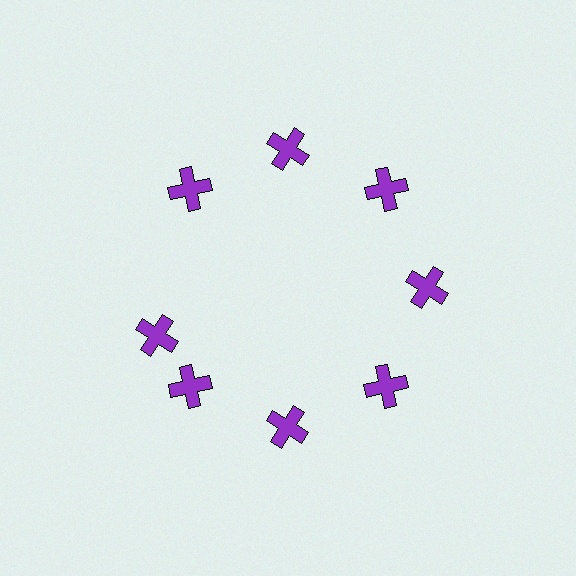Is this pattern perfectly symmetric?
No. The 8 purple crosses are arranged in a ring, but one element near the 9 o'clock position is rotated out of alignment along the ring, breaking the 8-fold rotational symmetry.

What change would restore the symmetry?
The symmetry would be restored by rotating it back into even spacing with its neighbors so that all 8 crosses sit at equal angles and equal distance from the center.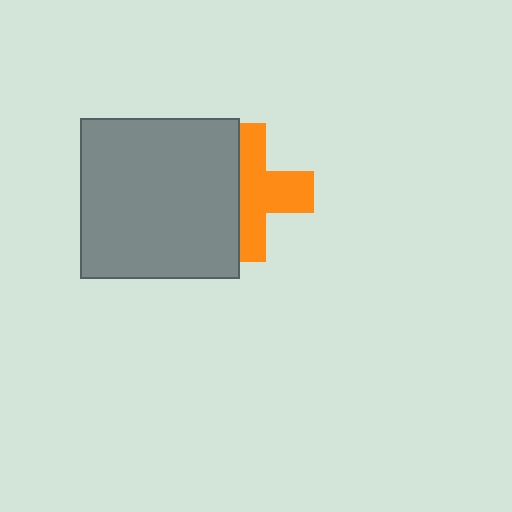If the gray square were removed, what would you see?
You would see the complete orange cross.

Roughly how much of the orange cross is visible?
About half of it is visible (roughly 57%).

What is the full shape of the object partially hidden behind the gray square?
The partially hidden object is an orange cross.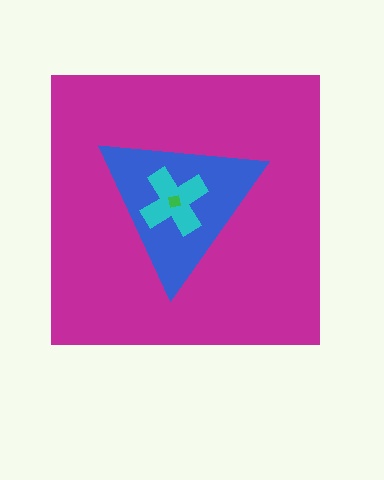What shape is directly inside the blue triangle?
The cyan cross.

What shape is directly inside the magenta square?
The blue triangle.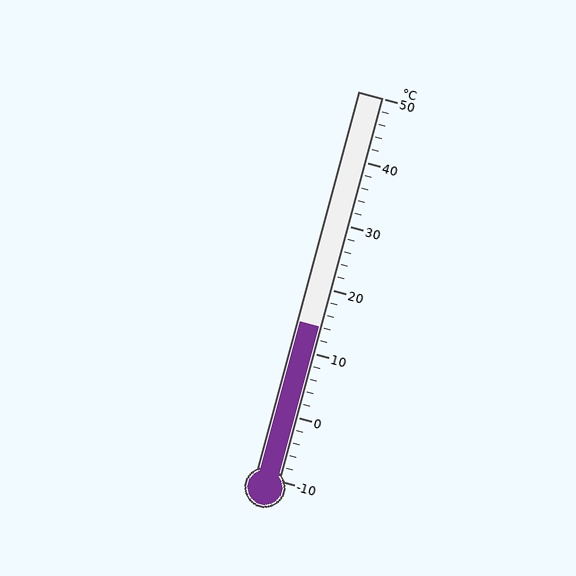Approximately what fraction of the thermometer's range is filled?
The thermometer is filled to approximately 40% of its range.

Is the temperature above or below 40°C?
The temperature is below 40°C.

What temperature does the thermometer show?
The thermometer shows approximately 14°C.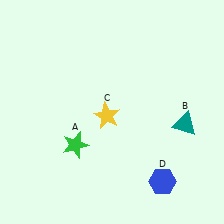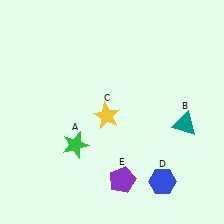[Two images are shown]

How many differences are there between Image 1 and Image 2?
There is 1 difference between the two images.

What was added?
A purple pentagon (E) was added in Image 2.